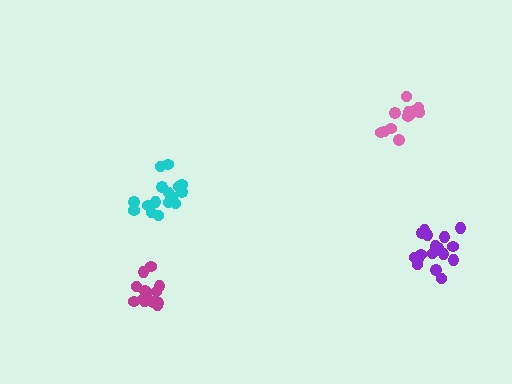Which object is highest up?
The pink cluster is topmost.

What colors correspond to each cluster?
The clusters are colored: purple, cyan, pink, magenta.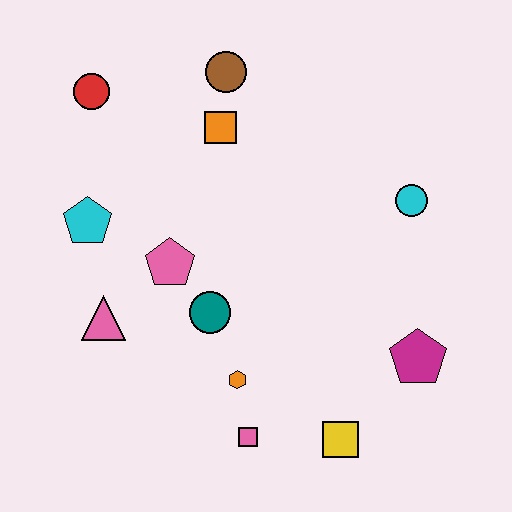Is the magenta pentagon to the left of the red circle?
No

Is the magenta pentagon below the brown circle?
Yes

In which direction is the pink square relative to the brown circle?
The pink square is below the brown circle.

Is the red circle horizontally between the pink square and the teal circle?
No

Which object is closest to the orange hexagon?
The pink square is closest to the orange hexagon.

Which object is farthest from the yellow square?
The red circle is farthest from the yellow square.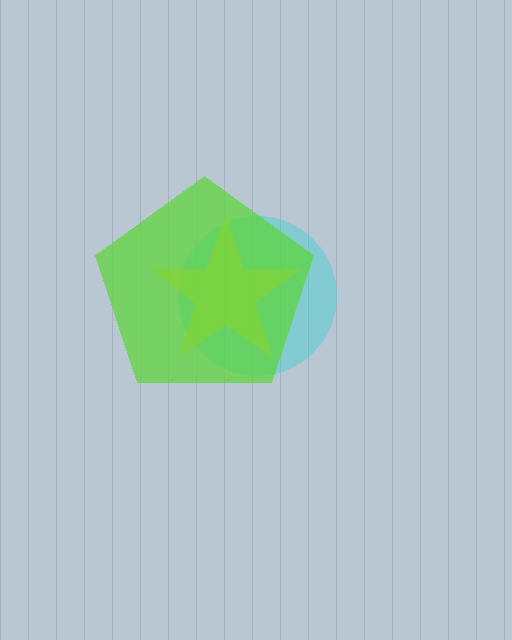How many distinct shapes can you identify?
There are 3 distinct shapes: a cyan circle, a yellow star, a lime pentagon.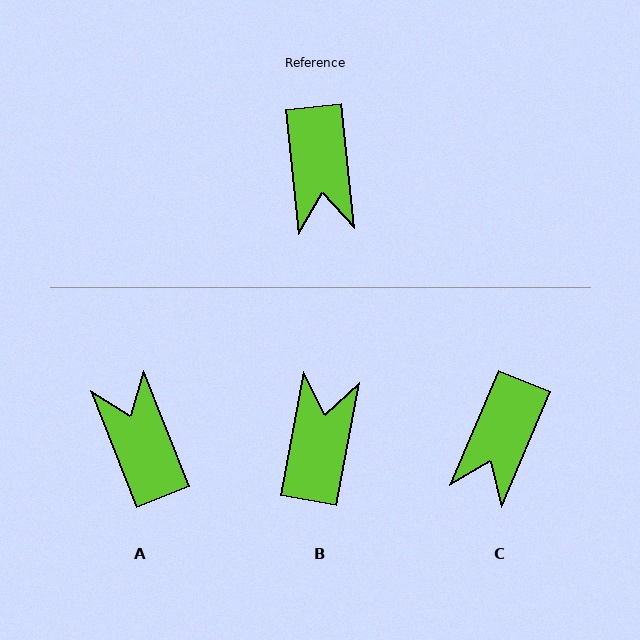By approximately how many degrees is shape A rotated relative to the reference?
Approximately 165 degrees clockwise.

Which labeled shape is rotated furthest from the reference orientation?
A, about 165 degrees away.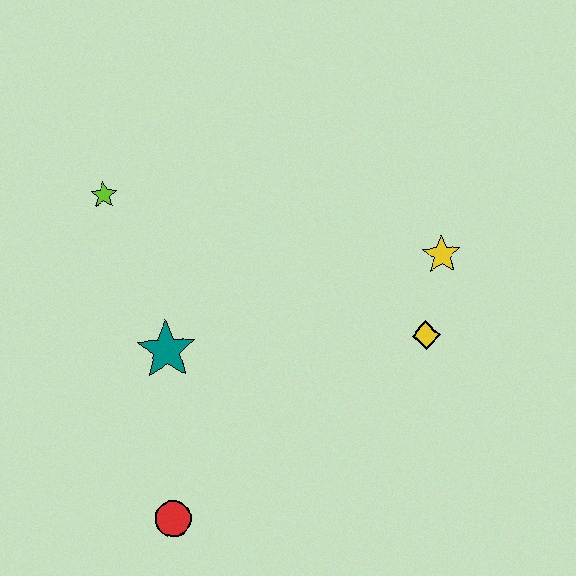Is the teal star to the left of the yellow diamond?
Yes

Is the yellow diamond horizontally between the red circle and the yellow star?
Yes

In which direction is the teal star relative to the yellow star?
The teal star is to the left of the yellow star.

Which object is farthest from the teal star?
The yellow star is farthest from the teal star.